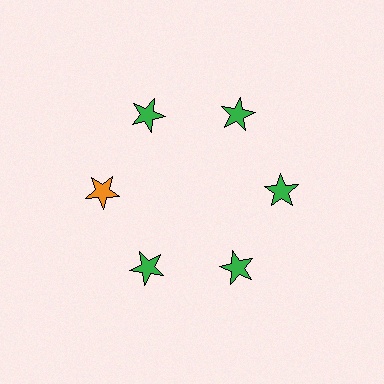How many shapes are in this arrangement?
There are 6 shapes arranged in a ring pattern.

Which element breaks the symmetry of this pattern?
The orange star at roughly the 9 o'clock position breaks the symmetry. All other shapes are green stars.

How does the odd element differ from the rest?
It has a different color: orange instead of green.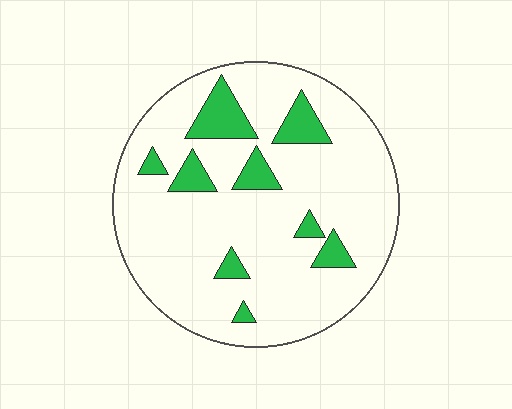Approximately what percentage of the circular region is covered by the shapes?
Approximately 15%.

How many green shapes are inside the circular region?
9.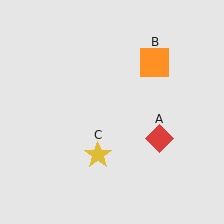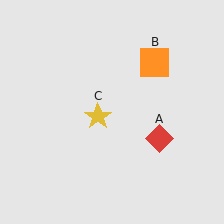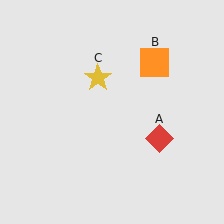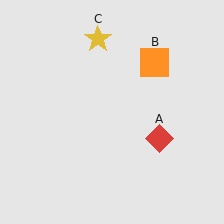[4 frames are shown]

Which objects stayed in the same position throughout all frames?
Red diamond (object A) and orange square (object B) remained stationary.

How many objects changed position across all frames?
1 object changed position: yellow star (object C).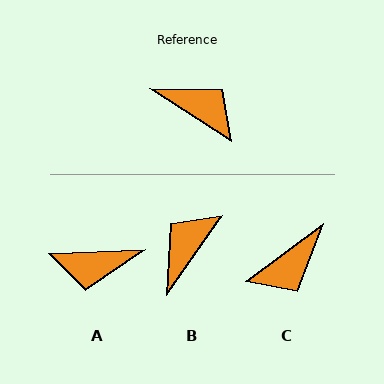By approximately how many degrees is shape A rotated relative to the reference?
Approximately 145 degrees clockwise.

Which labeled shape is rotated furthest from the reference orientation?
A, about 145 degrees away.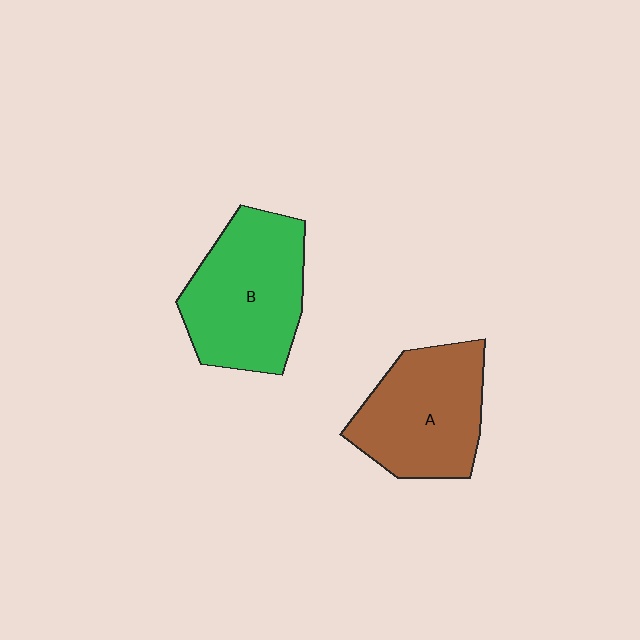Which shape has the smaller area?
Shape A (brown).